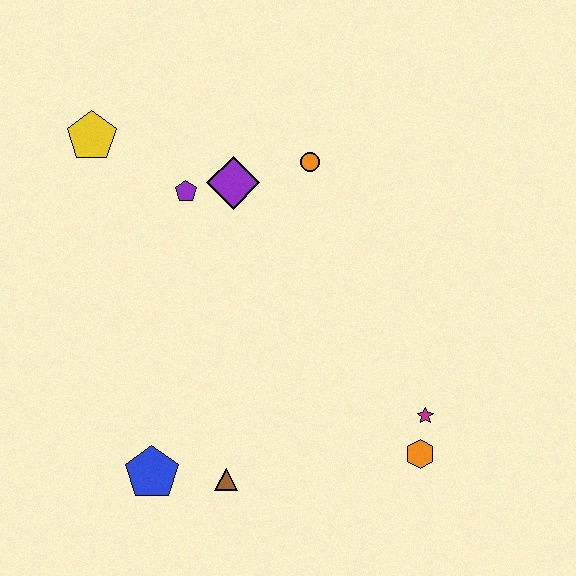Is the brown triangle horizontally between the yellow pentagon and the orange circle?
Yes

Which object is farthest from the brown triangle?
The yellow pentagon is farthest from the brown triangle.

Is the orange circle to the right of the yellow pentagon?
Yes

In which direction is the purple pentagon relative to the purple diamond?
The purple pentagon is to the left of the purple diamond.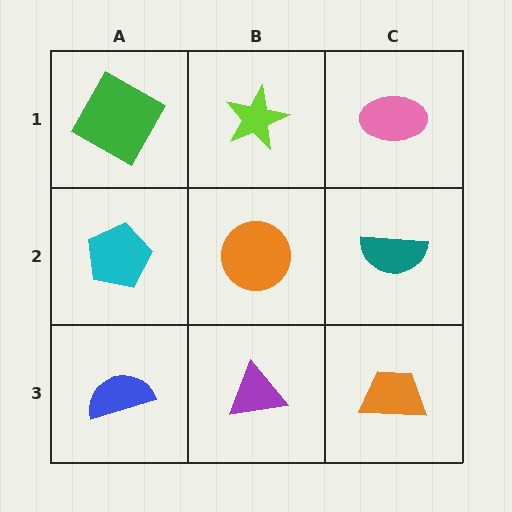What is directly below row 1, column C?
A teal semicircle.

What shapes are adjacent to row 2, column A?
A green square (row 1, column A), a blue semicircle (row 3, column A), an orange circle (row 2, column B).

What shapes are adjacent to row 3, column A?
A cyan pentagon (row 2, column A), a purple triangle (row 3, column B).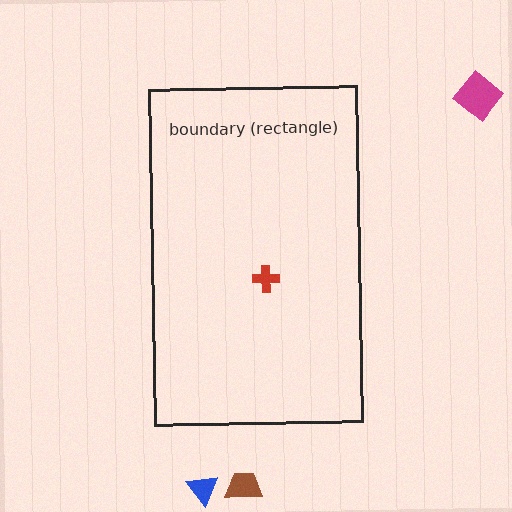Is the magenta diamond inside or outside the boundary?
Outside.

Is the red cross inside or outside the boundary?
Inside.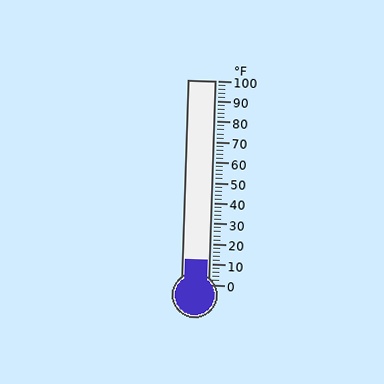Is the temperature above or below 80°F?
The temperature is below 80°F.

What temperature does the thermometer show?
The thermometer shows approximately 12°F.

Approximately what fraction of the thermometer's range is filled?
The thermometer is filled to approximately 10% of its range.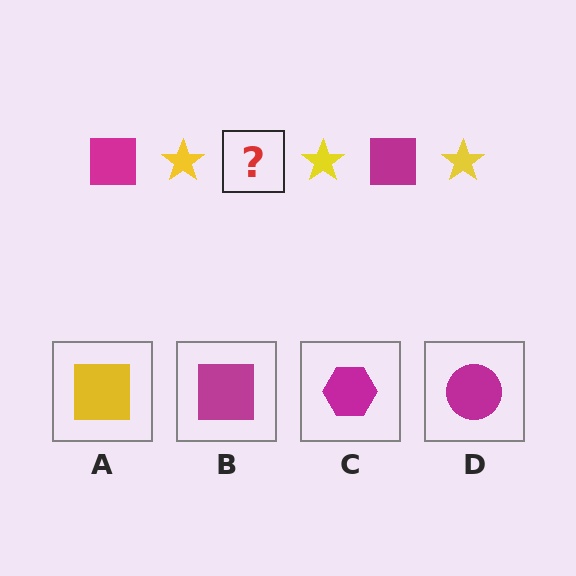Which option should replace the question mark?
Option B.